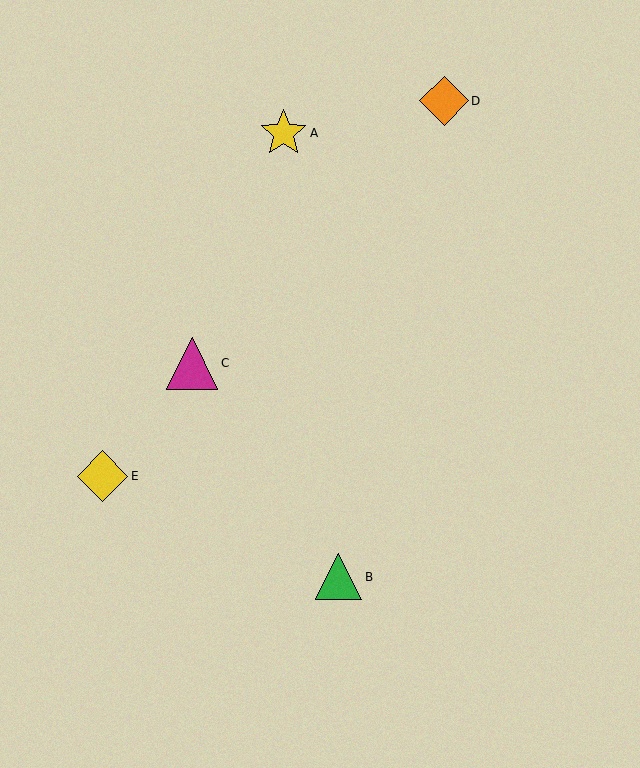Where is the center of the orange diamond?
The center of the orange diamond is at (444, 101).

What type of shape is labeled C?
Shape C is a magenta triangle.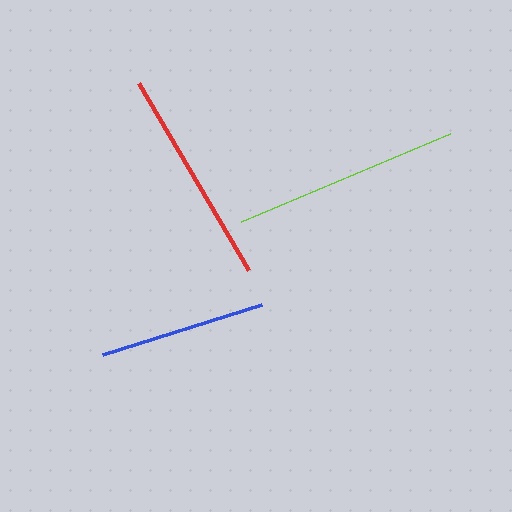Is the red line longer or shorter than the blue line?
The red line is longer than the blue line.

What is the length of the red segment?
The red segment is approximately 217 pixels long.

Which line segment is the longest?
The lime line is the longest at approximately 226 pixels.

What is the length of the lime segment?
The lime segment is approximately 226 pixels long.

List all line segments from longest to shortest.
From longest to shortest: lime, red, blue.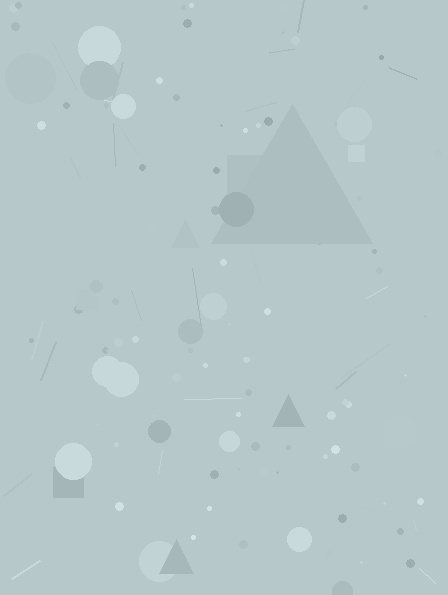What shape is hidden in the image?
A triangle is hidden in the image.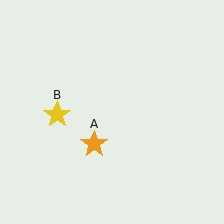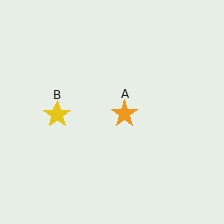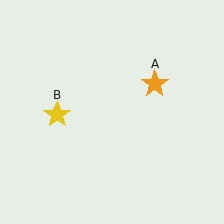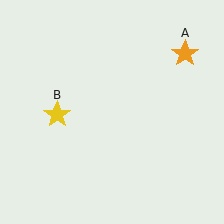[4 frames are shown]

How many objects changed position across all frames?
1 object changed position: orange star (object A).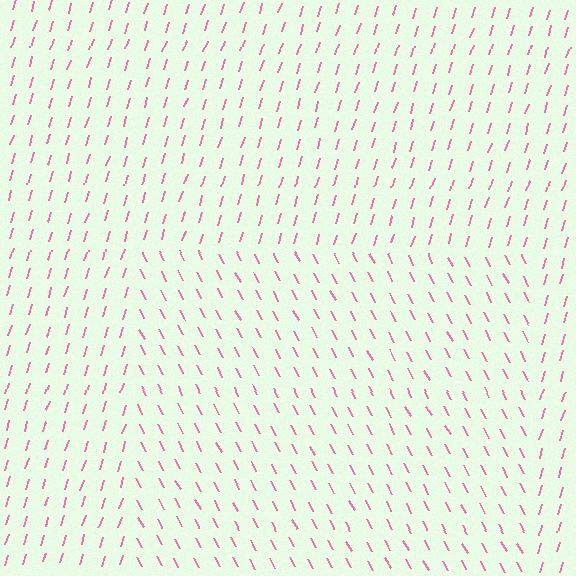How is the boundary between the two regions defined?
The boundary is defined purely by a change in line orientation (approximately 45 degrees difference). All lines are the same color and thickness.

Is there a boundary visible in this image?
Yes, there is a texture boundary formed by a change in line orientation.